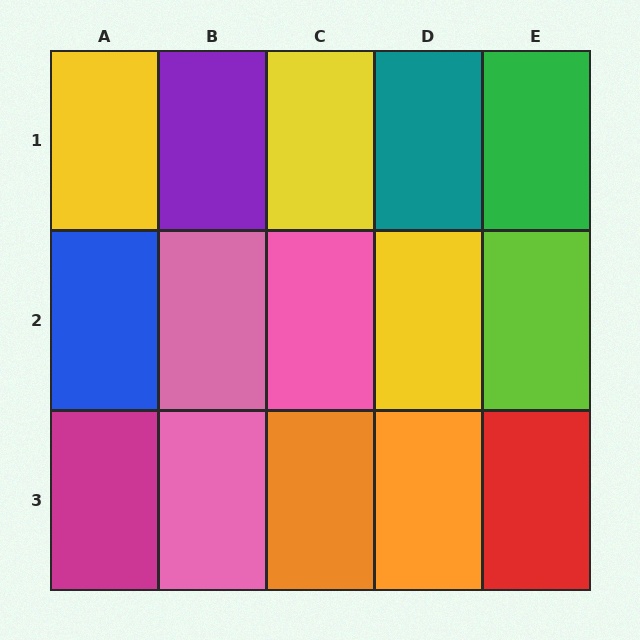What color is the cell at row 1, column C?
Yellow.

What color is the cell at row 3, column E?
Red.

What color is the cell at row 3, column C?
Orange.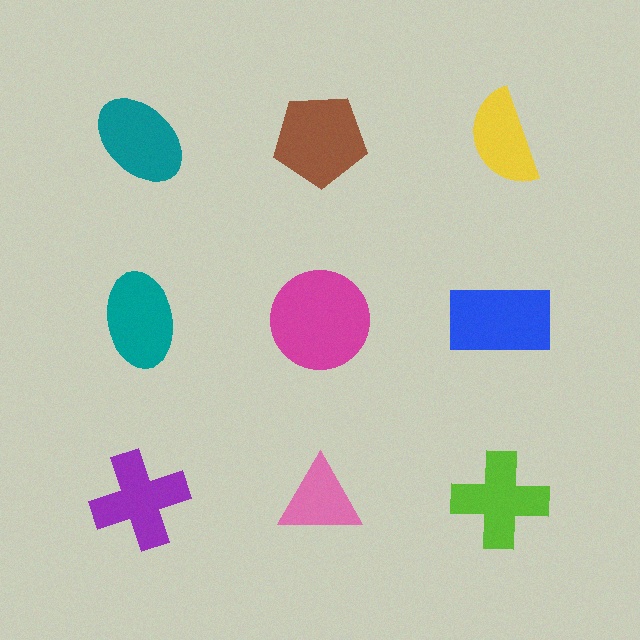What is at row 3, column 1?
A purple cross.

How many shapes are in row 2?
3 shapes.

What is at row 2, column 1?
A teal ellipse.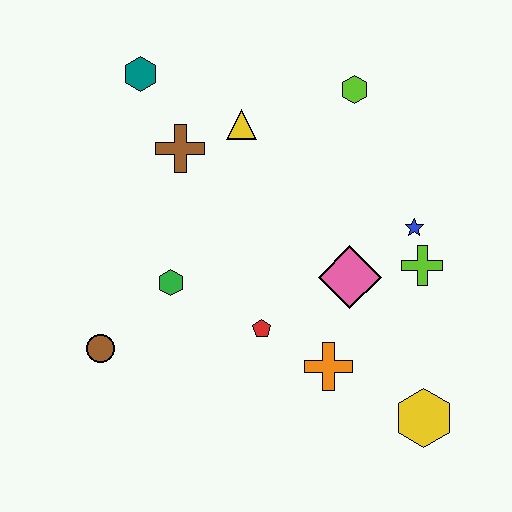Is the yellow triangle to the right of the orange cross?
No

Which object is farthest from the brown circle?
The lime hexagon is farthest from the brown circle.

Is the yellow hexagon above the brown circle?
No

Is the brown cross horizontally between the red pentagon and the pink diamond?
No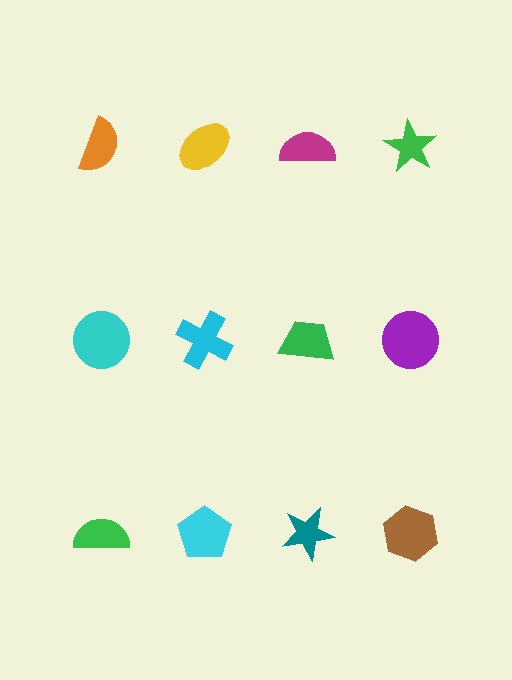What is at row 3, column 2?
A cyan pentagon.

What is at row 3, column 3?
A teal star.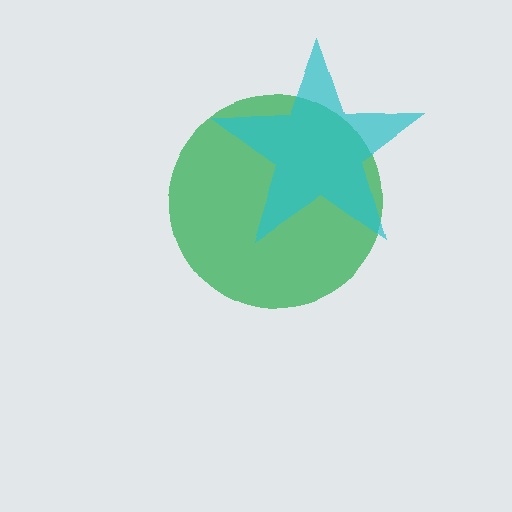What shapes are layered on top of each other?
The layered shapes are: a green circle, a cyan star.